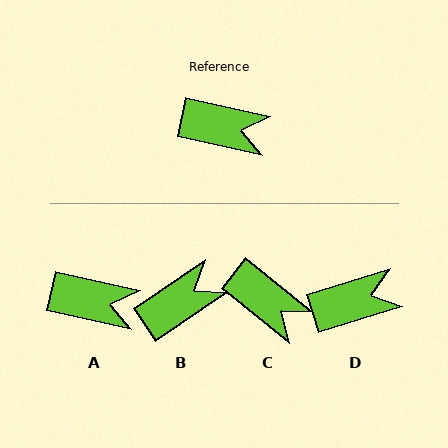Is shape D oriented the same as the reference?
No, it is off by about 30 degrees.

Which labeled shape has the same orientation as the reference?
A.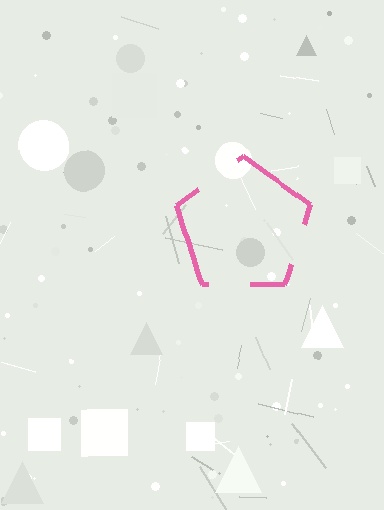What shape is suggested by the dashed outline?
The dashed outline suggests a pentagon.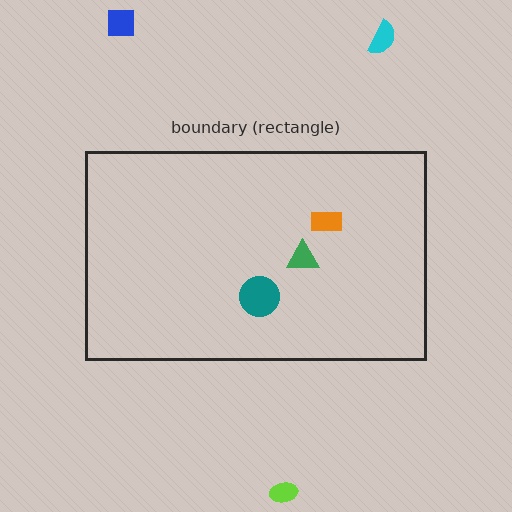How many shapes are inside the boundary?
3 inside, 3 outside.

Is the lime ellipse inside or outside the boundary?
Outside.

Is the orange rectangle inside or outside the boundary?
Inside.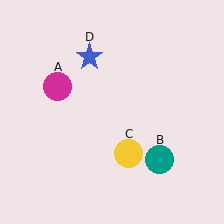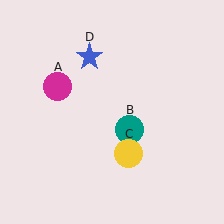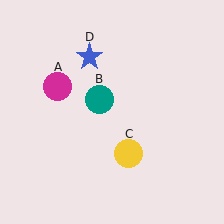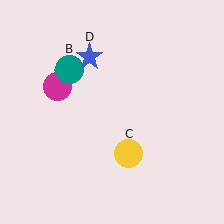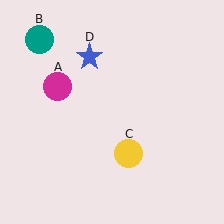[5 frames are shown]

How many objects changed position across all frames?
1 object changed position: teal circle (object B).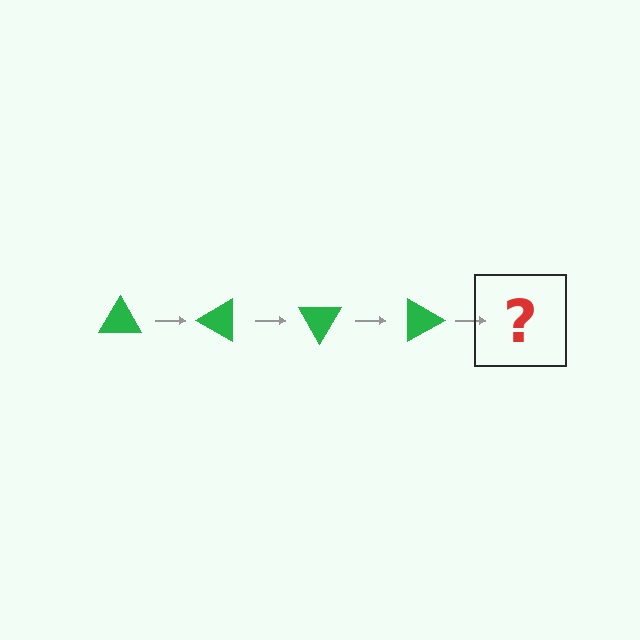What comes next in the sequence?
The next element should be a green triangle rotated 120 degrees.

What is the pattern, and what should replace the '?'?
The pattern is that the triangle rotates 30 degrees each step. The '?' should be a green triangle rotated 120 degrees.